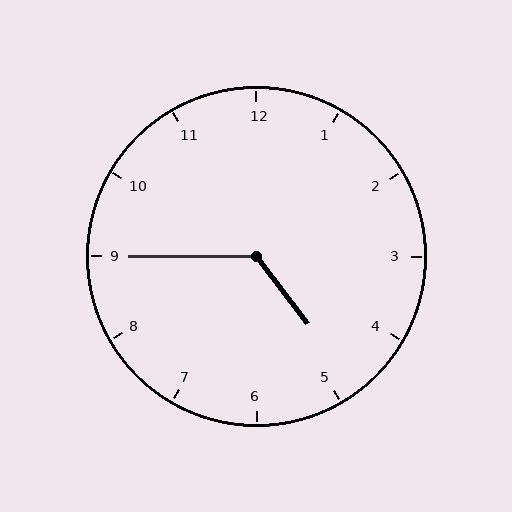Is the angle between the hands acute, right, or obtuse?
It is obtuse.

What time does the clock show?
4:45.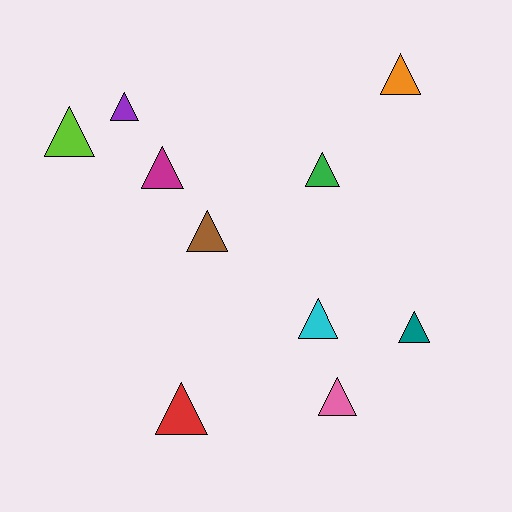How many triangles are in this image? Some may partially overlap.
There are 10 triangles.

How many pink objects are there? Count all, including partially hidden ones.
There is 1 pink object.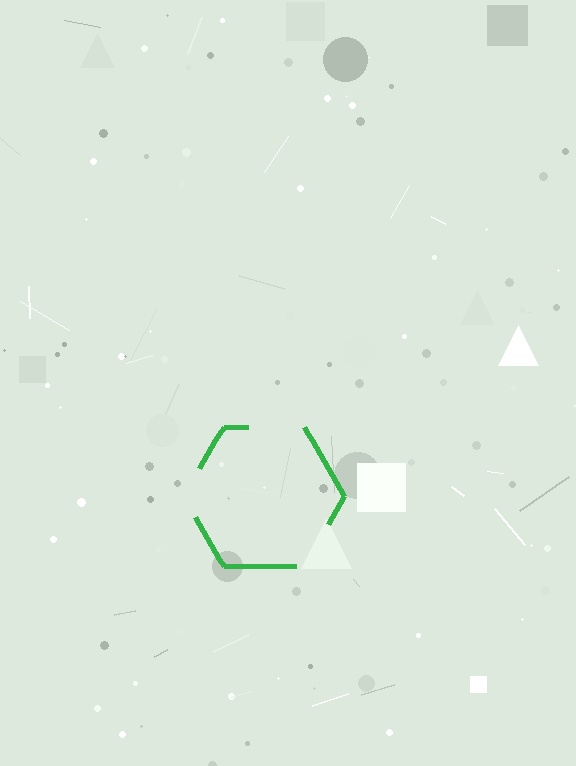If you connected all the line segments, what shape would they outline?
They would outline a hexagon.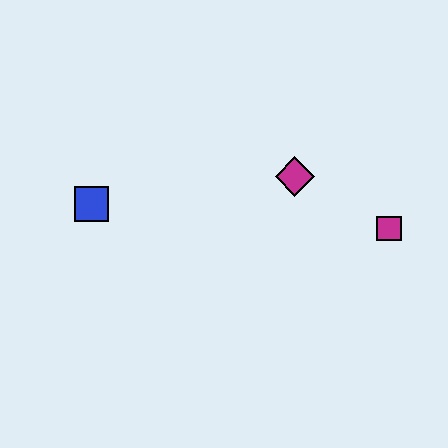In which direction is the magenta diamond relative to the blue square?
The magenta diamond is to the right of the blue square.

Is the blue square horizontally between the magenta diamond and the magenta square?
No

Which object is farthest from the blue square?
The magenta square is farthest from the blue square.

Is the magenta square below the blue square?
Yes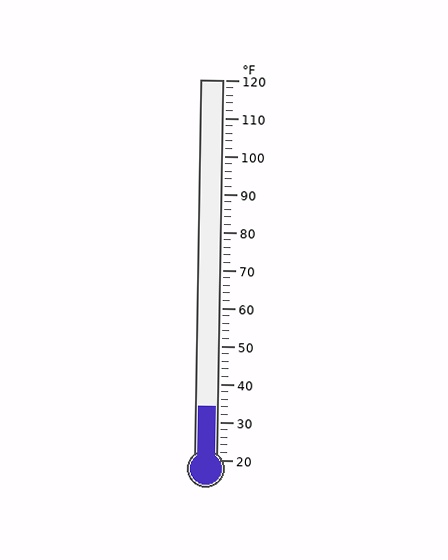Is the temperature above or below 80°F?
The temperature is below 80°F.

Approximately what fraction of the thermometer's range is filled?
The thermometer is filled to approximately 15% of its range.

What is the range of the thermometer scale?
The thermometer scale ranges from 20°F to 120°F.